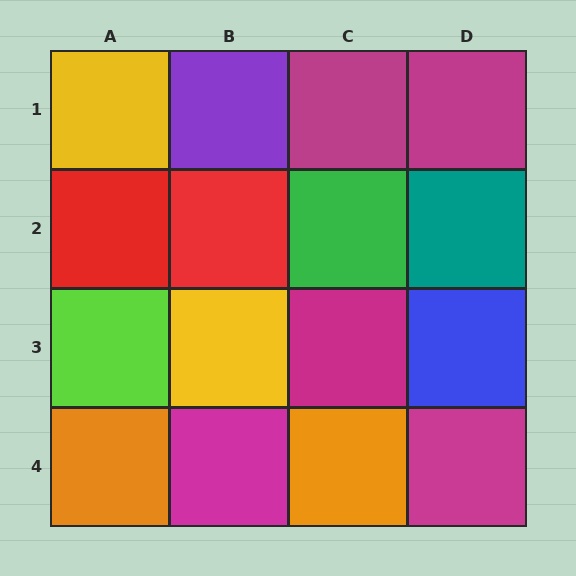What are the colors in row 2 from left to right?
Red, red, green, teal.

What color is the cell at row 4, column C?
Orange.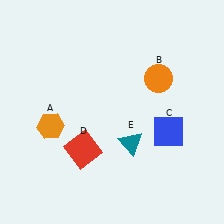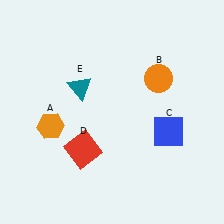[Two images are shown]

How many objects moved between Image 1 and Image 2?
1 object moved between the two images.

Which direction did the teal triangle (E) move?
The teal triangle (E) moved up.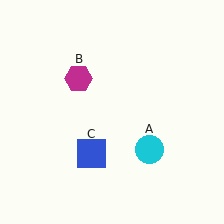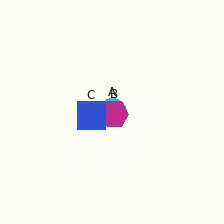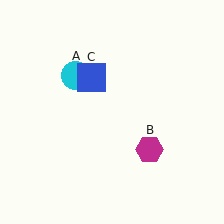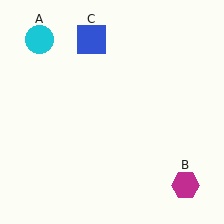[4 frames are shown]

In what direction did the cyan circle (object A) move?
The cyan circle (object A) moved up and to the left.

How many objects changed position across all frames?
3 objects changed position: cyan circle (object A), magenta hexagon (object B), blue square (object C).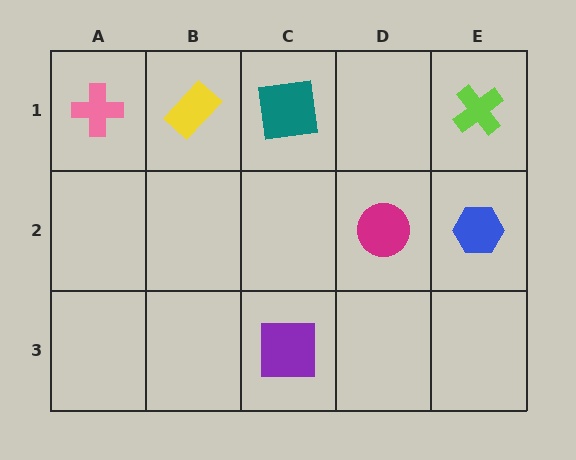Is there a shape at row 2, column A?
No, that cell is empty.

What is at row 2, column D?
A magenta circle.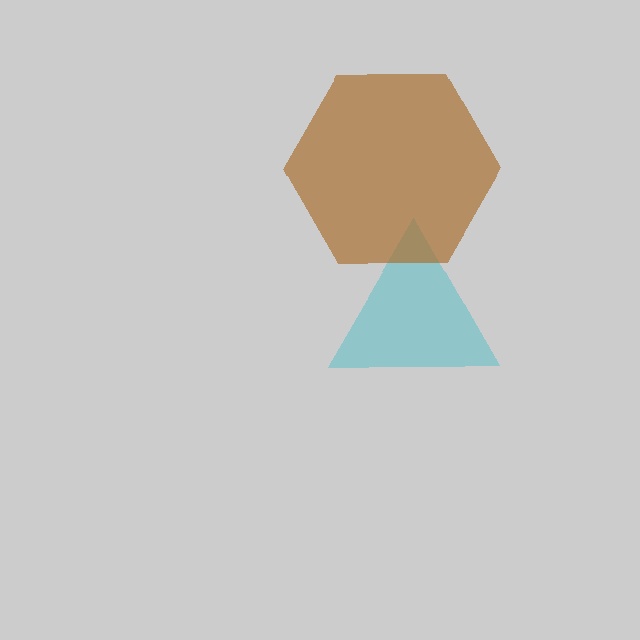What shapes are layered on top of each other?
The layered shapes are: a cyan triangle, a brown hexagon.